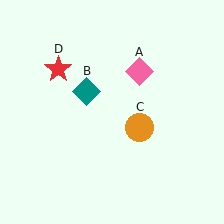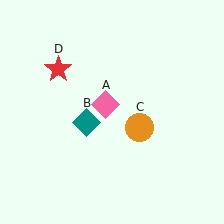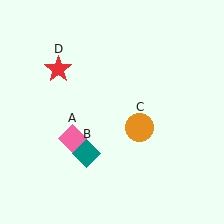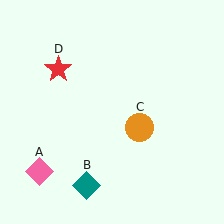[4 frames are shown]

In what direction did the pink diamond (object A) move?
The pink diamond (object A) moved down and to the left.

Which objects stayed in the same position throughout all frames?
Orange circle (object C) and red star (object D) remained stationary.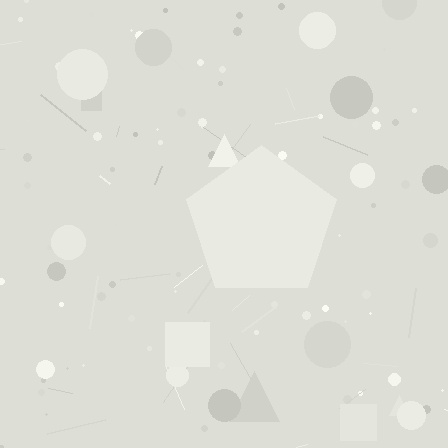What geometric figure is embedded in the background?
A pentagon is embedded in the background.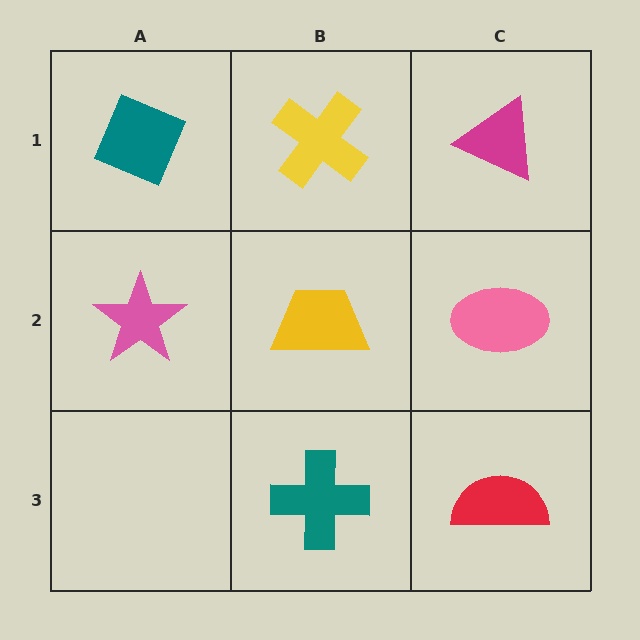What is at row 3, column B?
A teal cross.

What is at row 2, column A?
A pink star.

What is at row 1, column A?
A teal diamond.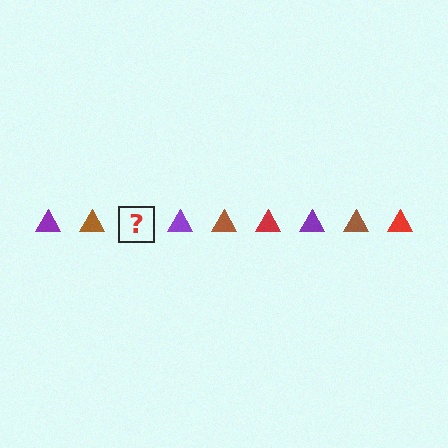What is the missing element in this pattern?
The missing element is a red triangle.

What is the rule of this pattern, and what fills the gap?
The rule is that the pattern cycles through purple, brown, red triangles. The gap should be filled with a red triangle.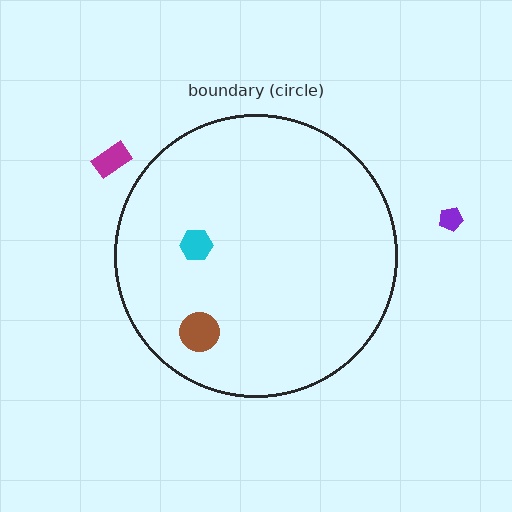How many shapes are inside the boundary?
2 inside, 2 outside.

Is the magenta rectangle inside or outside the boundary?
Outside.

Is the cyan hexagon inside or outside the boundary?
Inside.